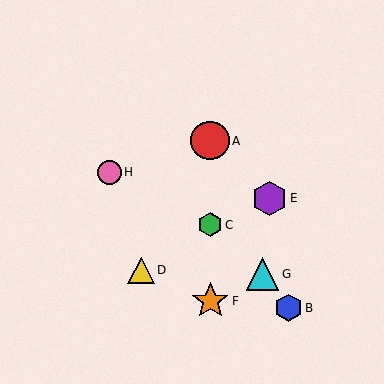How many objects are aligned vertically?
3 objects (A, C, F) are aligned vertically.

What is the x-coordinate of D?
Object D is at x≈141.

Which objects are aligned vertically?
Objects A, C, F are aligned vertically.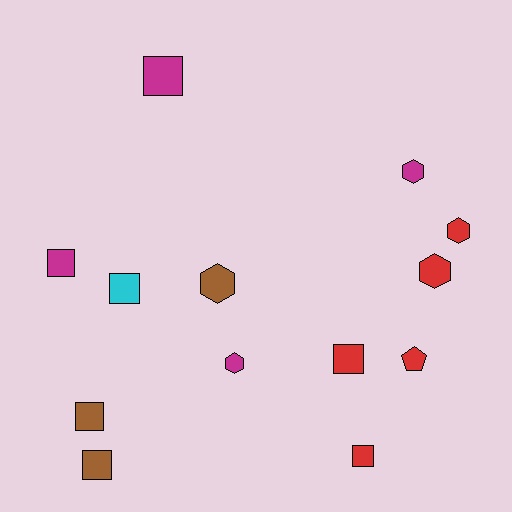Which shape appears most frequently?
Square, with 7 objects.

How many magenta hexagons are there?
There are 2 magenta hexagons.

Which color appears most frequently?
Red, with 5 objects.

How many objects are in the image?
There are 13 objects.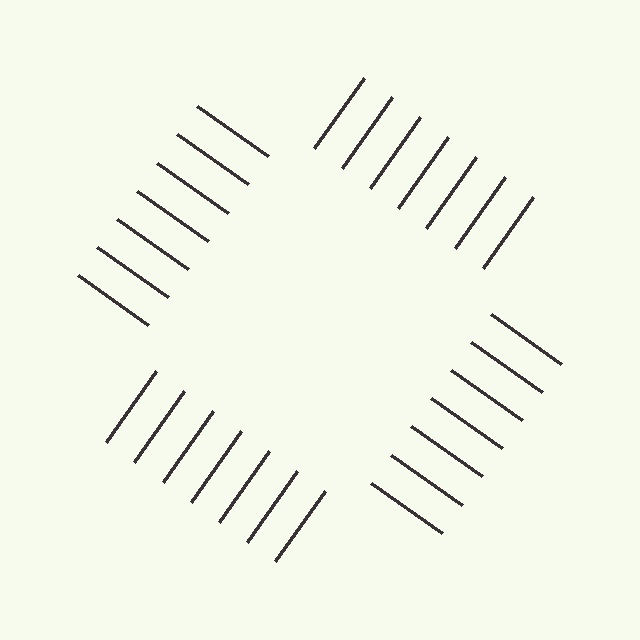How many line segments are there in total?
28 — 7 along each of the 4 edges.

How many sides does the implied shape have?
4 sides — the line-ends trace a square.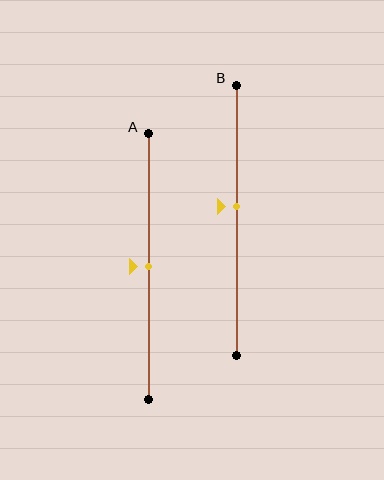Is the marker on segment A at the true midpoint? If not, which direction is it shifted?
Yes, the marker on segment A is at the true midpoint.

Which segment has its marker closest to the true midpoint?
Segment A has its marker closest to the true midpoint.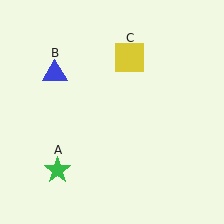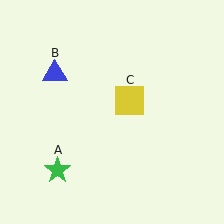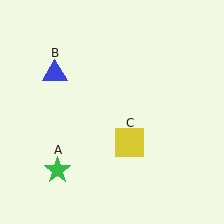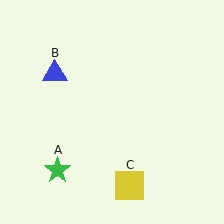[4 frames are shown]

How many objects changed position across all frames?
1 object changed position: yellow square (object C).